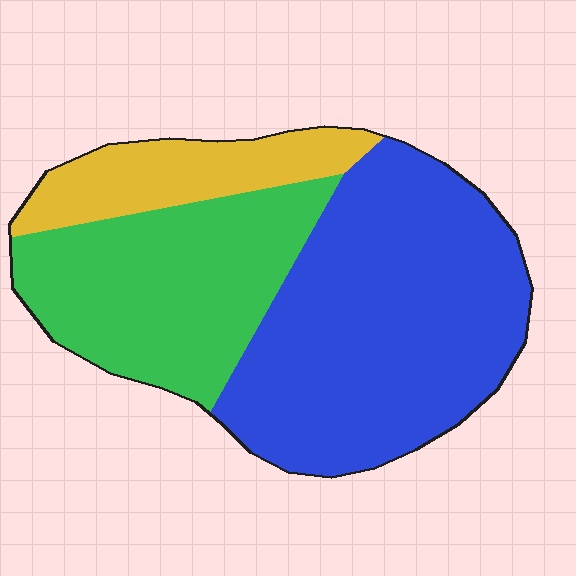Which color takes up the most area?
Blue, at roughly 50%.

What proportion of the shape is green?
Green takes up between a quarter and a half of the shape.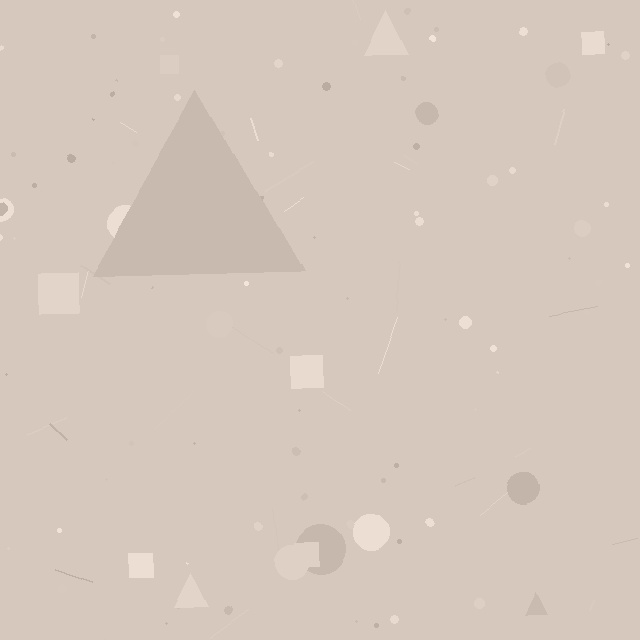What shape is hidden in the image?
A triangle is hidden in the image.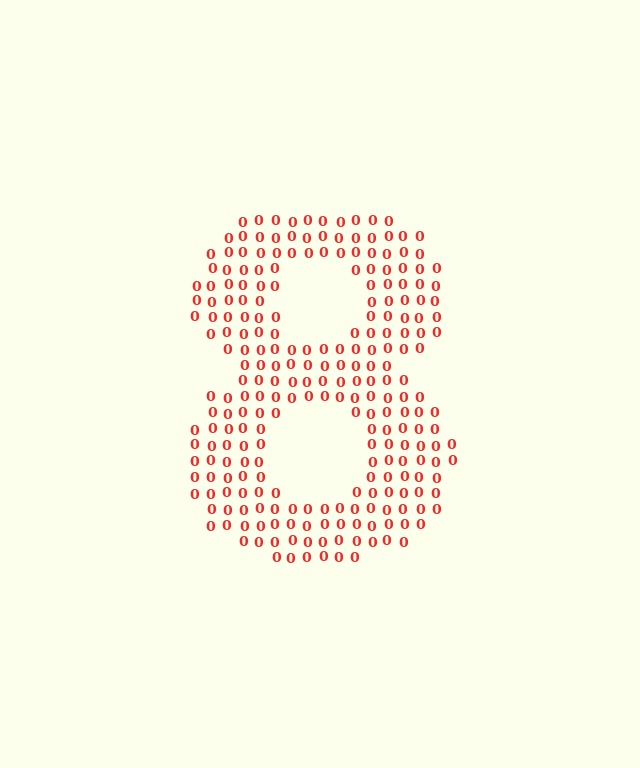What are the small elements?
The small elements are digit 0's.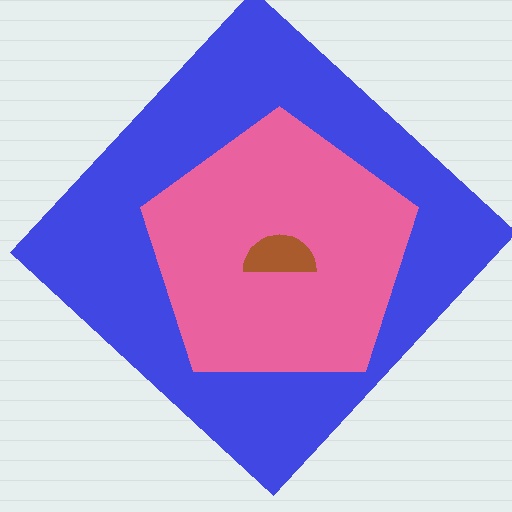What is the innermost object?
The brown semicircle.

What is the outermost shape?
The blue diamond.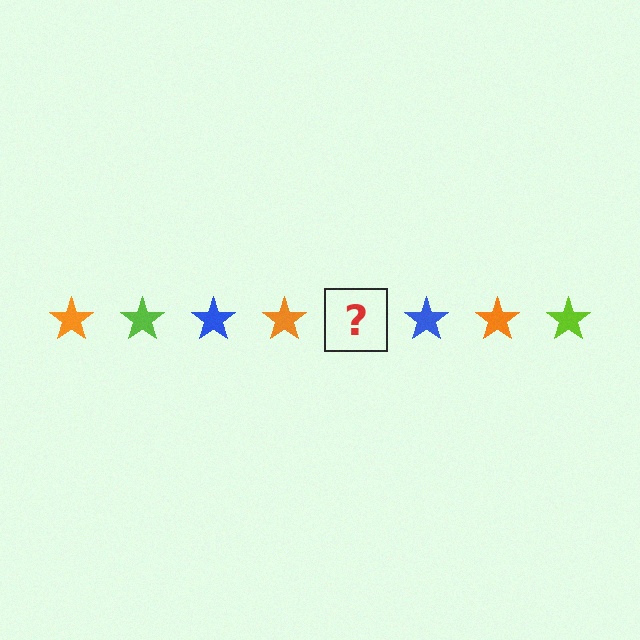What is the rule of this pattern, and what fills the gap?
The rule is that the pattern cycles through orange, lime, blue stars. The gap should be filled with a lime star.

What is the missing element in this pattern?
The missing element is a lime star.